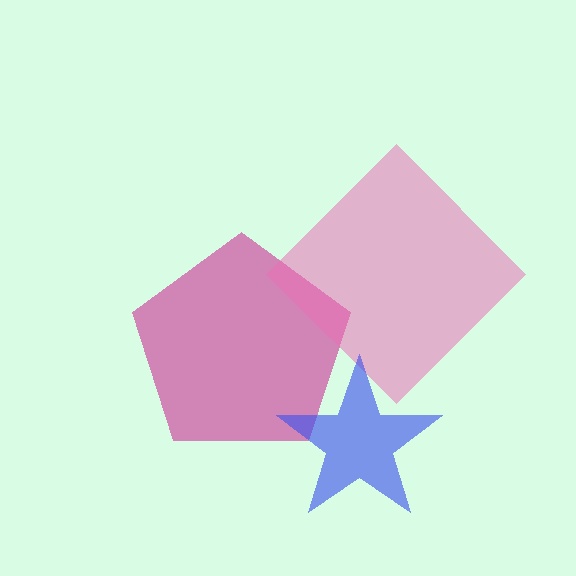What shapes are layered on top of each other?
The layered shapes are: a magenta pentagon, a pink diamond, a blue star.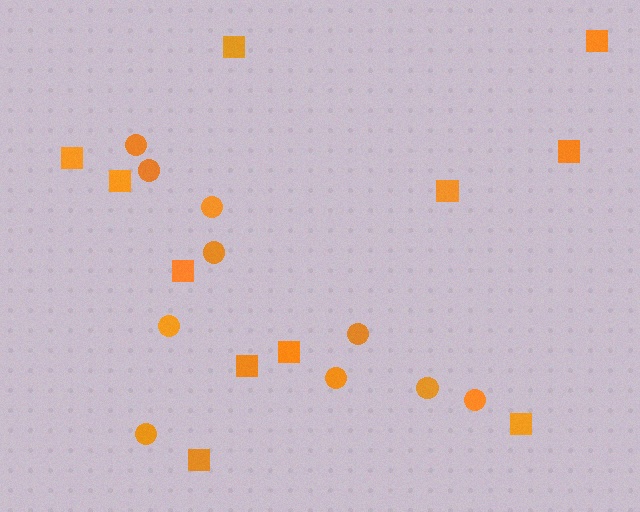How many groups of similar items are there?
There are 2 groups: one group of circles (10) and one group of squares (11).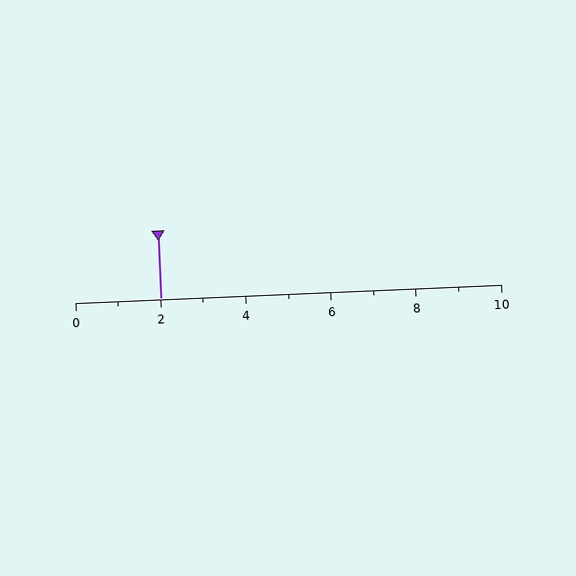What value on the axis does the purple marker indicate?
The marker indicates approximately 2.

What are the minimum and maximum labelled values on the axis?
The axis runs from 0 to 10.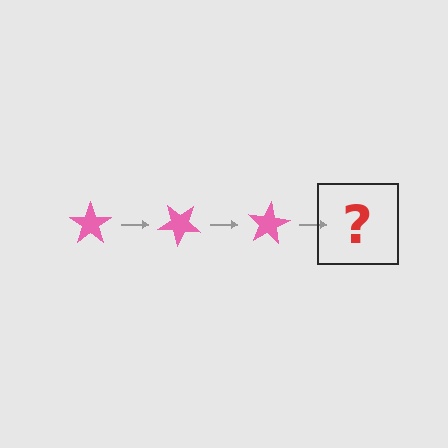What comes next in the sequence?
The next element should be a pink star rotated 120 degrees.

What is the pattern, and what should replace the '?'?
The pattern is that the star rotates 40 degrees each step. The '?' should be a pink star rotated 120 degrees.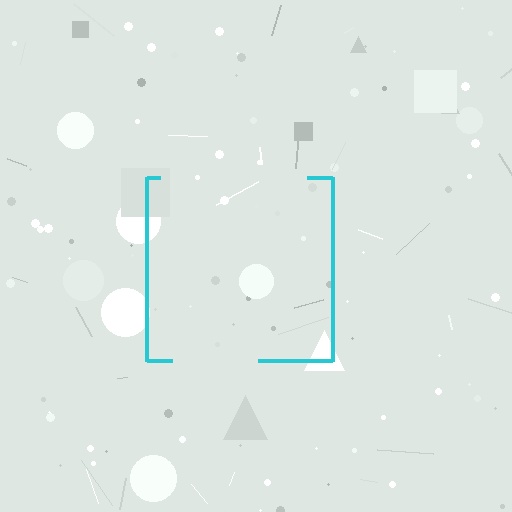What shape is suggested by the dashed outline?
The dashed outline suggests a square.